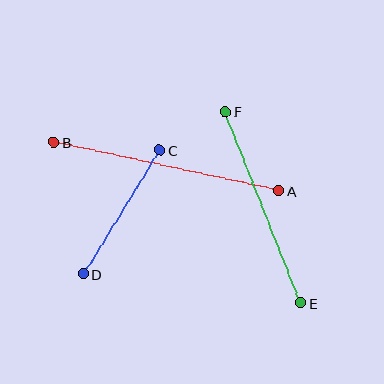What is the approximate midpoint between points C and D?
The midpoint is at approximately (121, 212) pixels.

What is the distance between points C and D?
The distance is approximately 145 pixels.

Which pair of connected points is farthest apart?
Points A and B are farthest apart.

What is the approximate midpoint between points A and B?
The midpoint is at approximately (166, 167) pixels.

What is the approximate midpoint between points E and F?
The midpoint is at approximately (263, 207) pixels.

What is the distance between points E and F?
The distance is approximately 205 pixels.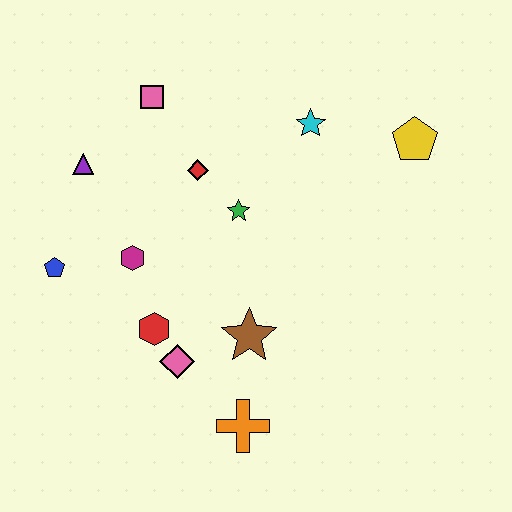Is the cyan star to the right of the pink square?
Yes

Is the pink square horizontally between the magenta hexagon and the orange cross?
Yes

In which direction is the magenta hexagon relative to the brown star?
The magenta hexagon is to the left of the brown star.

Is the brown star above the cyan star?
No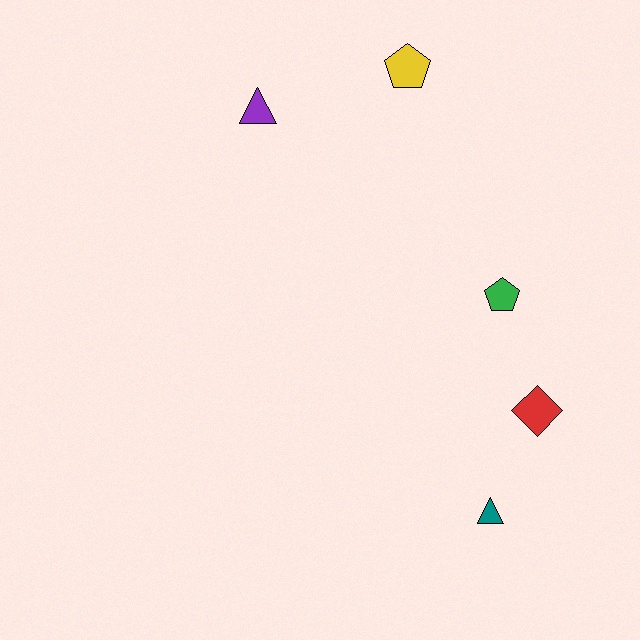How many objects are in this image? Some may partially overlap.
There are 5 objects.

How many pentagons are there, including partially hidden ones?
There are 2 pentagons.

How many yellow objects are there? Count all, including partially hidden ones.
There is 1 yellow object.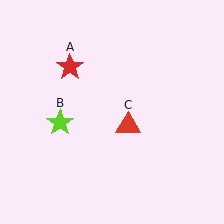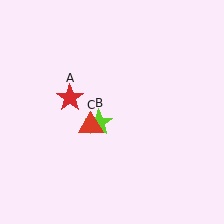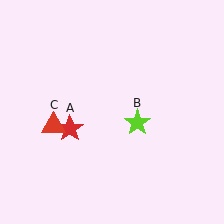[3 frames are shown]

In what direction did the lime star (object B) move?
The lime star (object B) moved right.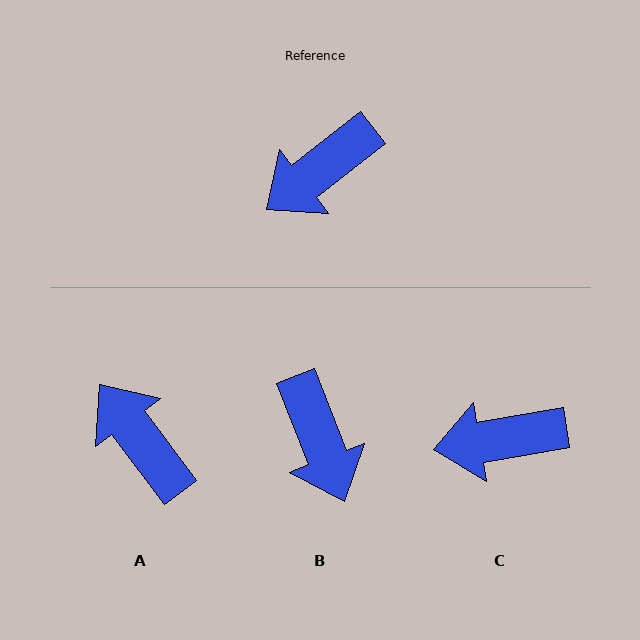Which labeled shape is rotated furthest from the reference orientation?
A, about 91 degrees away.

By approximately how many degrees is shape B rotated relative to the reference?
Approximately 74 degrees counter-clockwise.